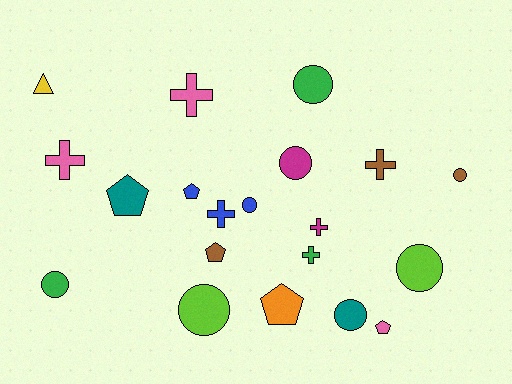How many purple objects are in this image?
There are no purple objects.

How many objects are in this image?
There are 20 objects.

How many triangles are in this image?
There is 1 triangle.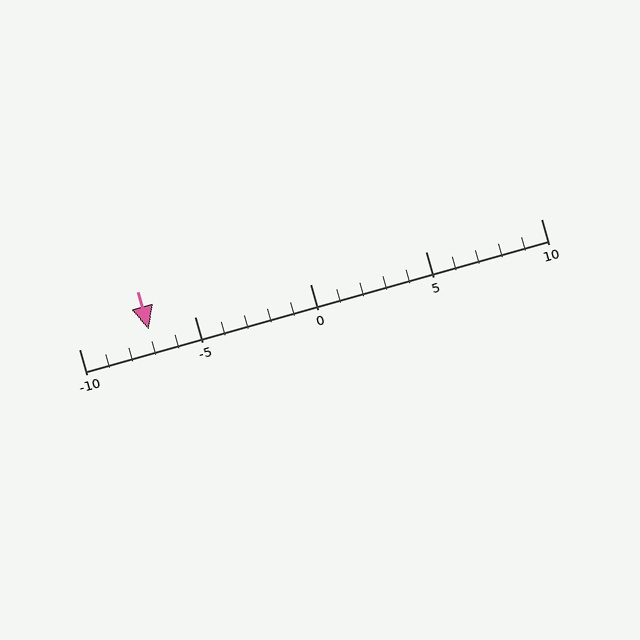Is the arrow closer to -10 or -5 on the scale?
The arrow is closer to -5.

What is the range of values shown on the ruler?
The ruler shows values from -10 to 10.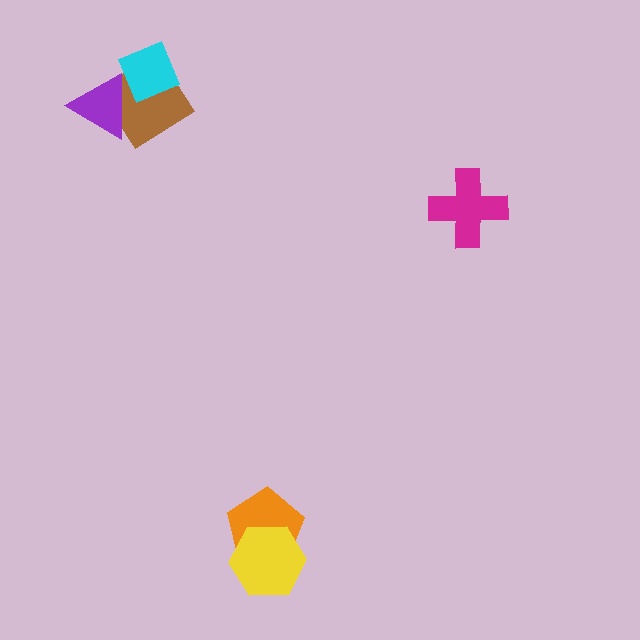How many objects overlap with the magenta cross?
0 objects overlap with the magenta cross.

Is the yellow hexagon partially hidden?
No, no other shape covers it.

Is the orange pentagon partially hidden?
Yes, it is partially covered by another shape.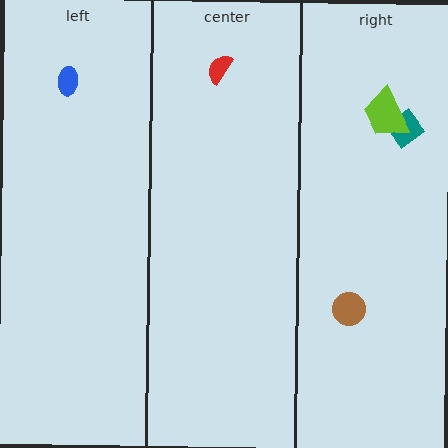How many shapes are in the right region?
3.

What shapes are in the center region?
The red semicircle.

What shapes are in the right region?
The brown circle, the teal diamond, the lime trapezoid.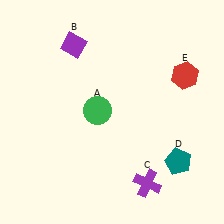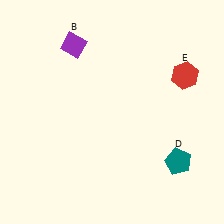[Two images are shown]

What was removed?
The purple cross (C), the green circle (A) were removed in Image 2.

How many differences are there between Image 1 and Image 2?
There are 2 differences between the two images.